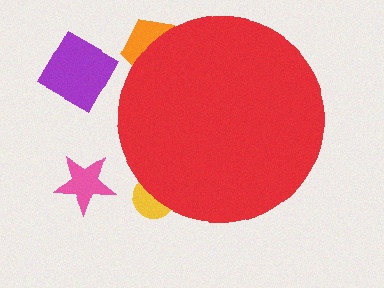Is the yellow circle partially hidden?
Yes, the yellow circle is partially hidden behind the red circle.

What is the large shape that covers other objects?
A red circle.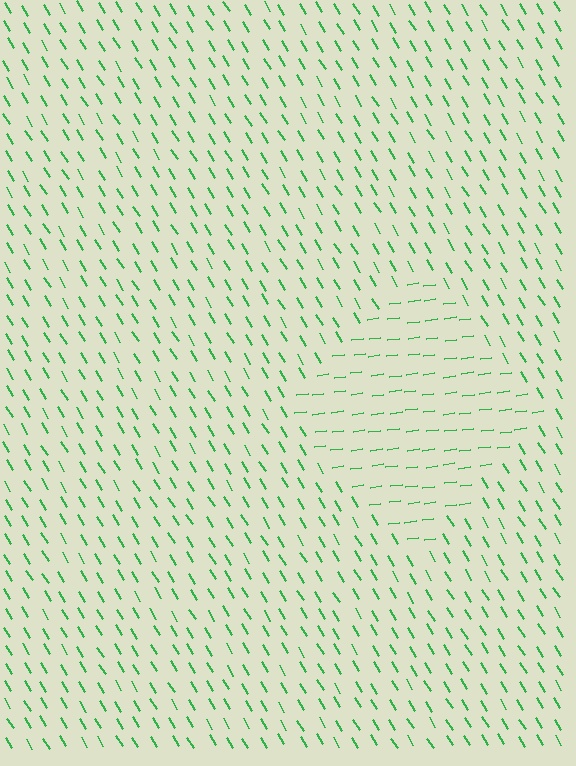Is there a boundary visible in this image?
Yes, there is a texture boundary formed by a change in line orientation.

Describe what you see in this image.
The image is filled with small green line segments. A diamond region in the image has lines oriented differently from the surrounding lines, creating a visible texture boundary.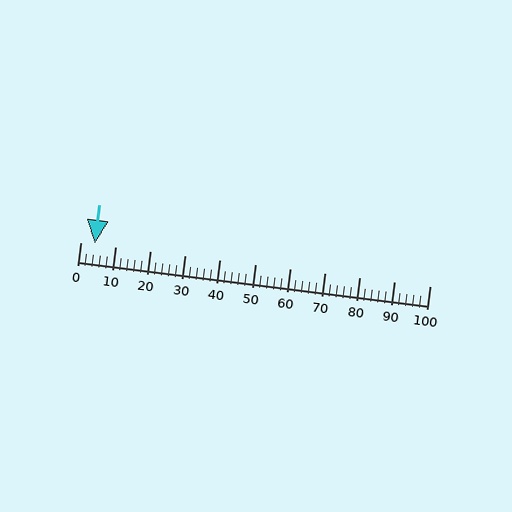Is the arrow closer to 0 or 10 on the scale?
The arrow is closer to 0.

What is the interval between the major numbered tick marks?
The major tick marks are spaced 10 units apart.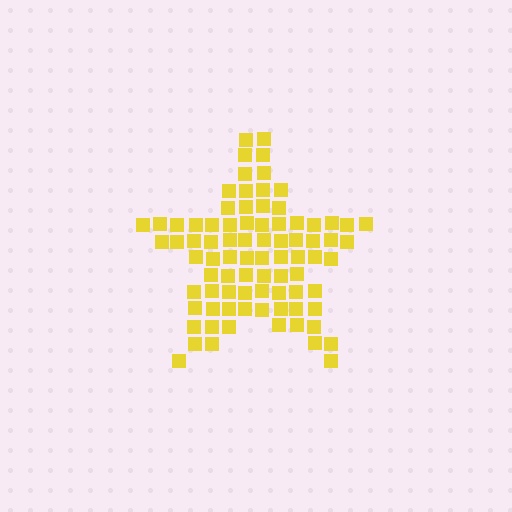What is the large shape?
The large shape is a star.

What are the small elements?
The small elements are squares.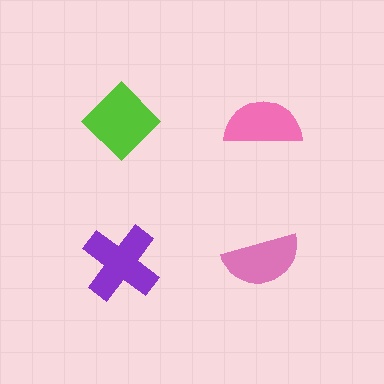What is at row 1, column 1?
A lime diamond.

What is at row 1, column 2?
A pink semicircle.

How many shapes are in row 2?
2 shapes.